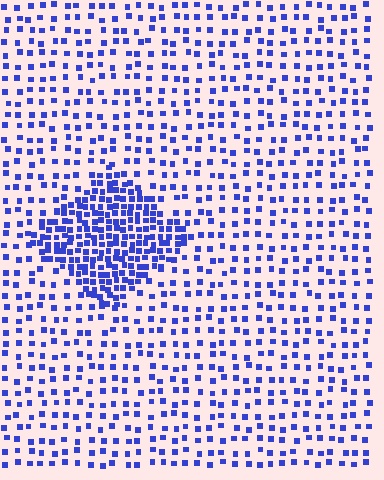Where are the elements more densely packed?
The elements are more densely packed inside the diamond boundary.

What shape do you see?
I see a diamond.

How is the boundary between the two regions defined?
The boundary is defined by a change in element density (approximately 2.6x ratio). All elements are the same color, size, and shape.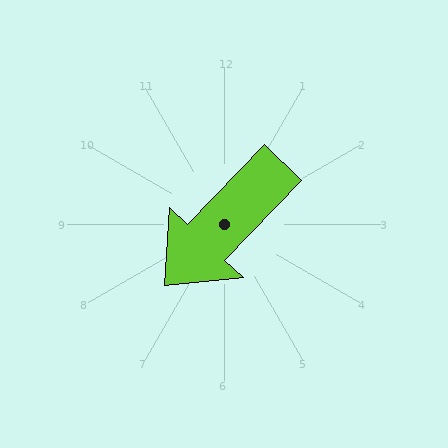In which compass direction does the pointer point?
Southwest.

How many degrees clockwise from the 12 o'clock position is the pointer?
Approximately 224 degrees.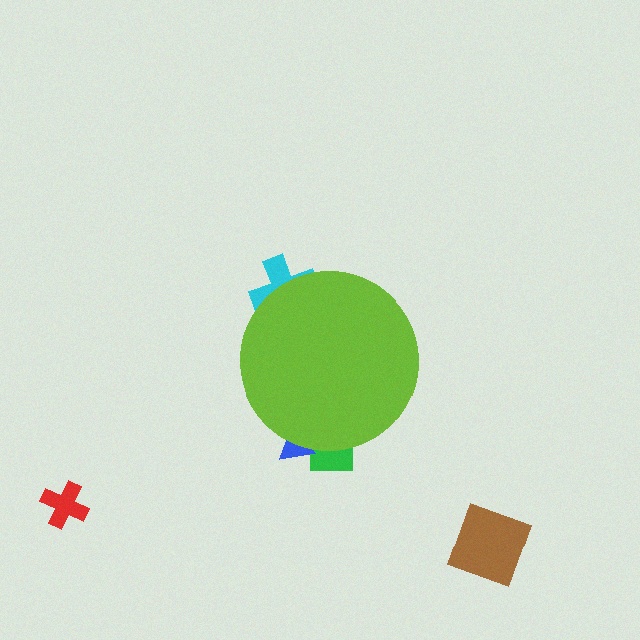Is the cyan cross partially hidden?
Yes, the cyan cross is partially hidden behind the lime circle.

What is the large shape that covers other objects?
A lime circle.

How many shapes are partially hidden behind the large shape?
3 shapes are partially hidden.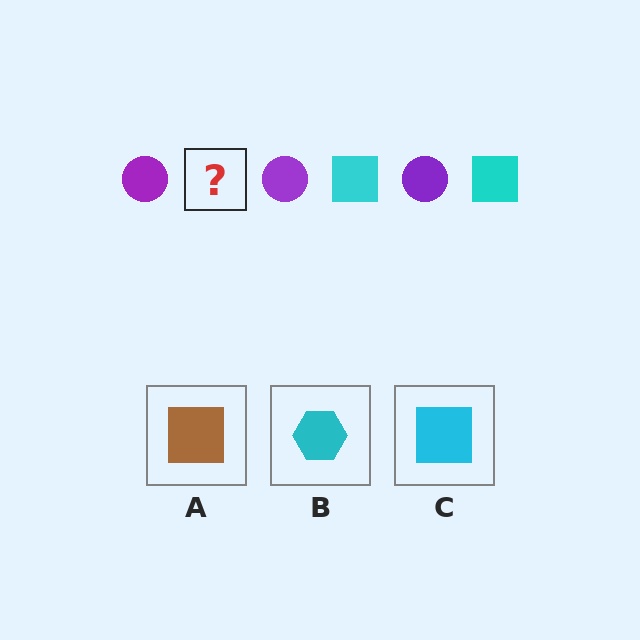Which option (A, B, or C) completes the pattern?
C.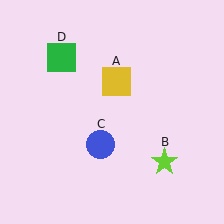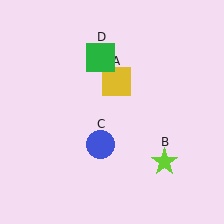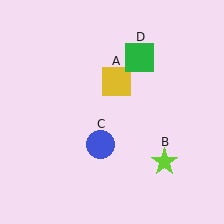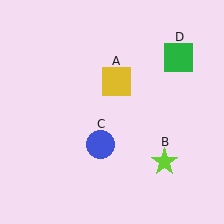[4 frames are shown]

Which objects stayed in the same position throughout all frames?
Yellow square (object A) and lime star (object B) and blue circle (object C) remained stationary.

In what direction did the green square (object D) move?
The green square (object D) moved right.